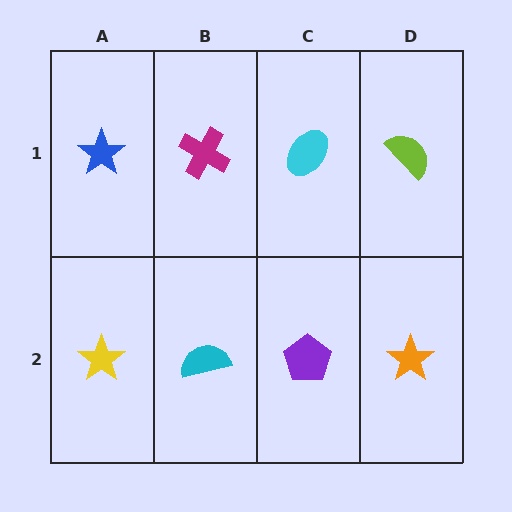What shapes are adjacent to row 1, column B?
A cyan semicircle (row 2, column B), a blue star (row 1, column A), a cyan ellipse (row 1, column C).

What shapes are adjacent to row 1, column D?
An orange star (row 2, column D), a cyan ellipse (row 1, column C).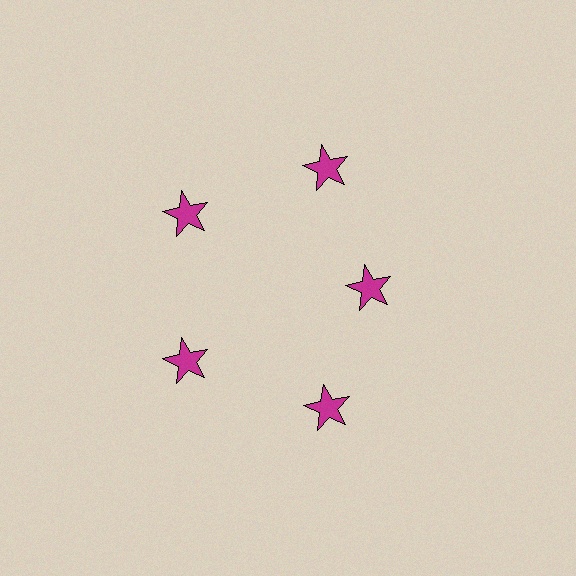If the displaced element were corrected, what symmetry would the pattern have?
It would have 5-fold rotational symmetry — the pattern would map onto itself every 72 degrees.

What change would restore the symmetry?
The symmetry would be restored by moving it outward, back onto the ring so that all 5 stars sit at equal angles and equal distance from the center.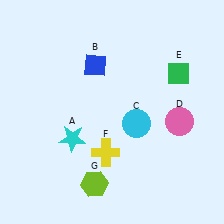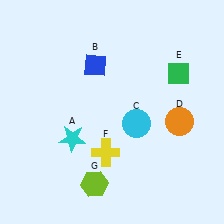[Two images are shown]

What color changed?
The circle (D) changed from pink in Image 1 to orange in Image 2.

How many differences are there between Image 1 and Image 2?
There is 1 difference between the two images.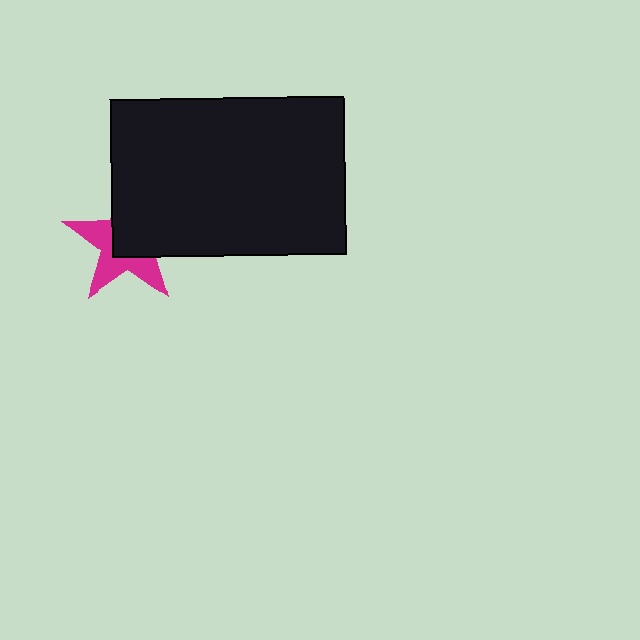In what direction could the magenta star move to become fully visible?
The magenta star could move toward the lower-left. That would shift it out from behind the black rectangle entirely.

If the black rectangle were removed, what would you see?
You would see the complete magenta star.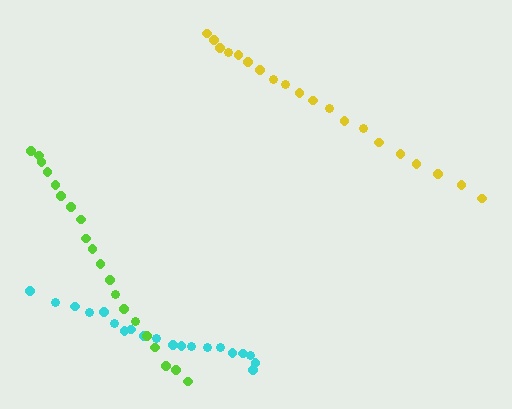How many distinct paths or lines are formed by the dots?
There are 3 distinct paths.